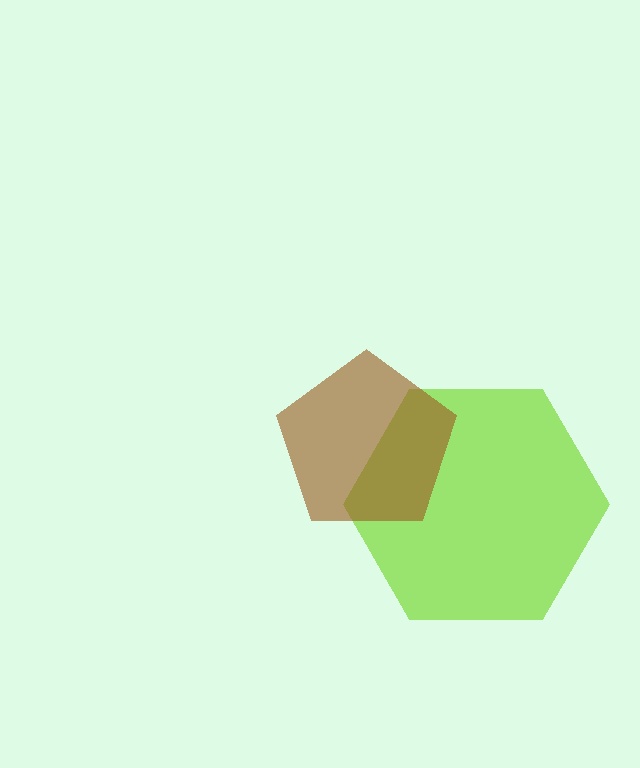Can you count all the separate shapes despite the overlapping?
Yes, there are 2 separate shapes.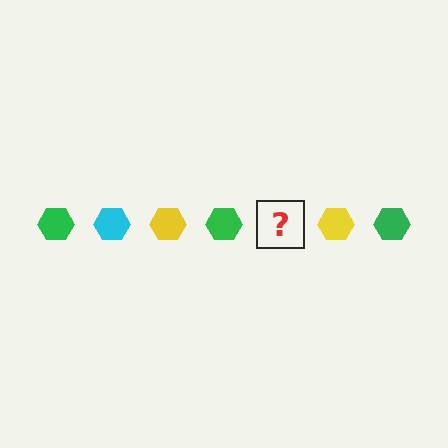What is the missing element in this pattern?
The missing element is a cyan hexagon.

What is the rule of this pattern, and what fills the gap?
The rule is that the pattern cycles through green, cyan, yellow hexagons. The gap should be filled with a cyan hexagon.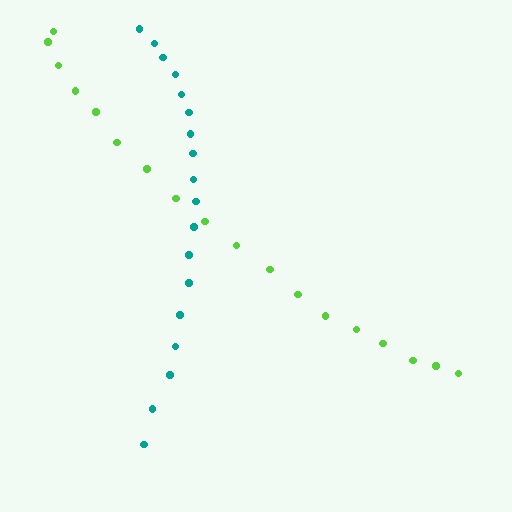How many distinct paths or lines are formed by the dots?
There are 2 distinct paths.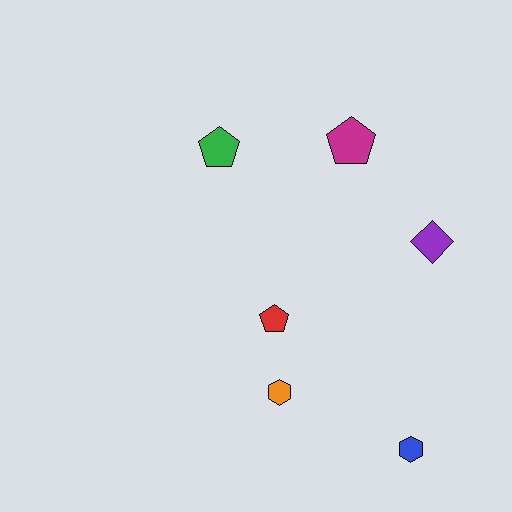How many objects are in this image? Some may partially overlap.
There are 6 objects.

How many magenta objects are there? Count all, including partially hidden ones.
There is 1 magenta object.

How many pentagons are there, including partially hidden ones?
There are 3 pentagons.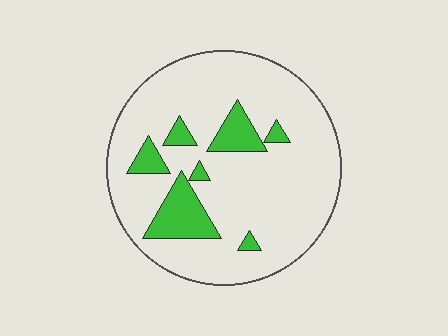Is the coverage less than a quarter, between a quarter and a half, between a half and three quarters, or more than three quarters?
Less than a quarter.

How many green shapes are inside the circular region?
7.